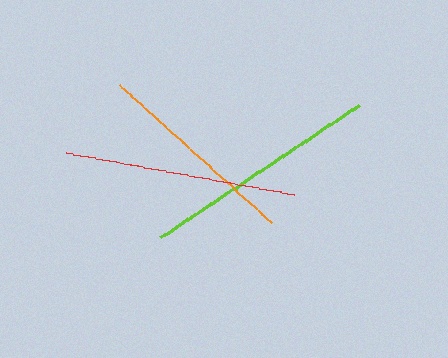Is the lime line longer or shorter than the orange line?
The lime line is longer than the orange line.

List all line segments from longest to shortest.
From longest to shortest: lime, red, orange.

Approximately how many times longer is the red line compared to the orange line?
The red line is approximately 1.1 times the length of the orange line.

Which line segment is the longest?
The lime line is the longest at approximately 239 pixels.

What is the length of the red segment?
The red segment is approximately 232 pixels long.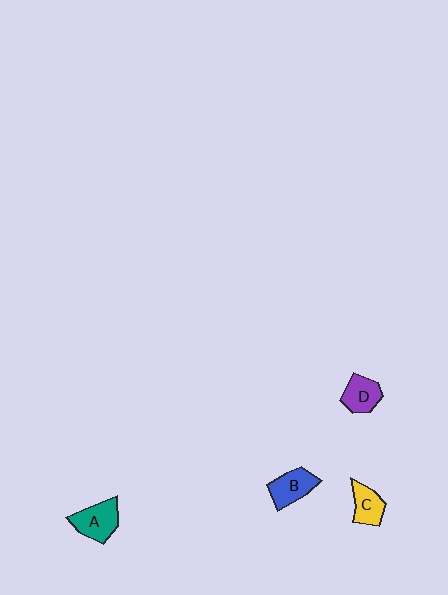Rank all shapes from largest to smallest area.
From largest to smallest: A (teal), B (blue), D (purple), C (yellow).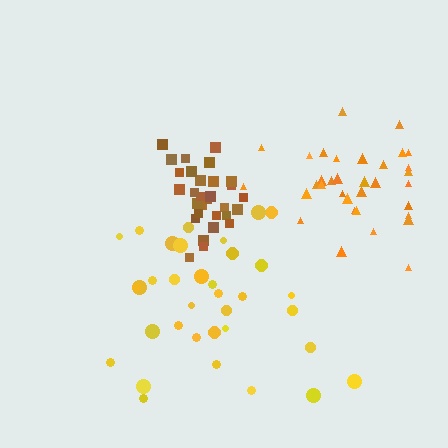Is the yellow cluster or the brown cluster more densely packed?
Brown.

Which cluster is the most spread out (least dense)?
Yellow.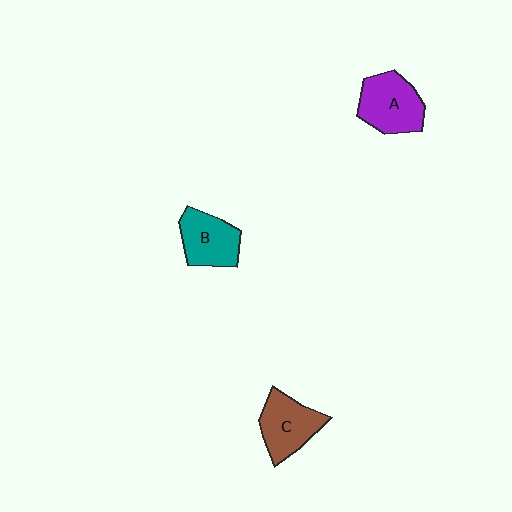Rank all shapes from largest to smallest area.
From largest to smallest: A (purple), C (brown), B (teal).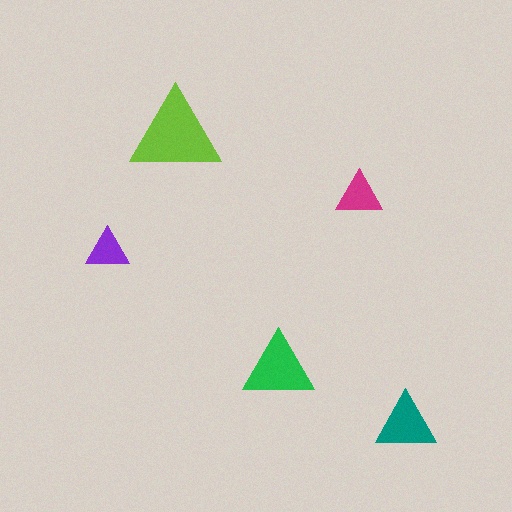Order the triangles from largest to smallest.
the lime one, the green one, the teal one, the magenta one, the purple one.